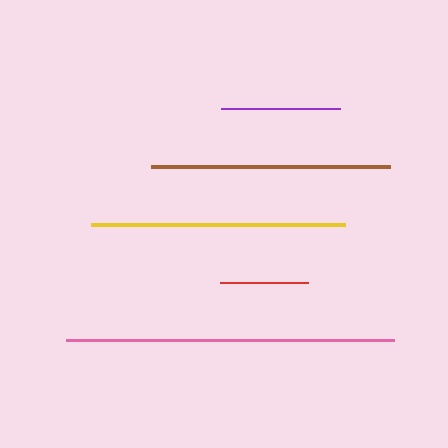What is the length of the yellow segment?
The yellow segment is approximately 254 pixels long.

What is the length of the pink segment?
The pink segment is approximately 328 pixels long.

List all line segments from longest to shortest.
From longest to shortest: pink, yellow, brown, purple, red.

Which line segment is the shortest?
The red line is the shortest at approximately 88 pixels.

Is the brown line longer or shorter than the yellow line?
The yellow line is longer than the brown line.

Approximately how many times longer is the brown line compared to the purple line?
The brown line is approximately 2.0 times the length of the purple line.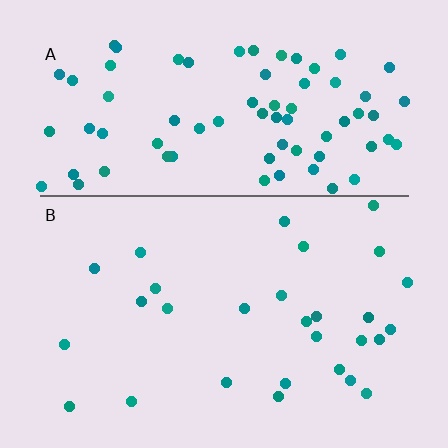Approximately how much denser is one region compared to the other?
Approximately 2.7× — region A over region B.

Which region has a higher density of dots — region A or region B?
A (the top).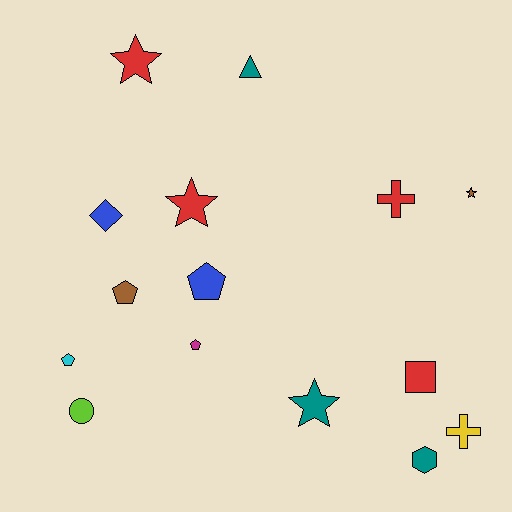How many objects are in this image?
There are 15 objects.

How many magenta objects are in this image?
There is 1 magenta object.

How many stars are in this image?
There are 4 stars.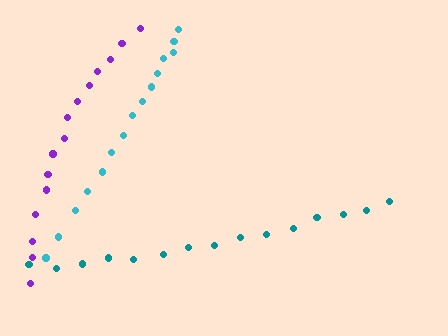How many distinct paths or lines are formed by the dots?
There are 3 distinct paths.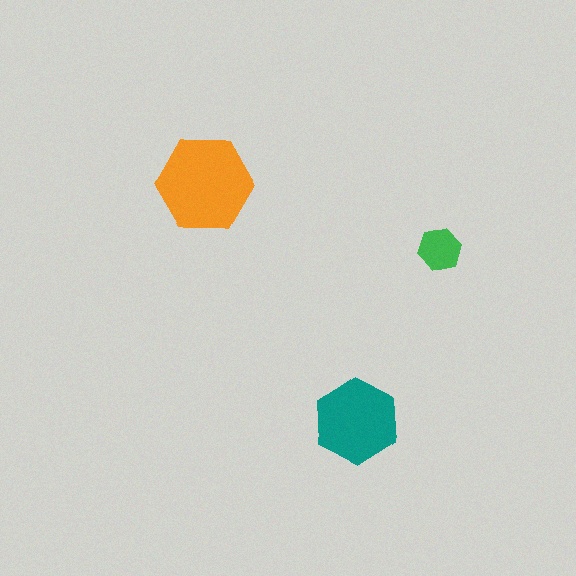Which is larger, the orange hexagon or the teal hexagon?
The orange one.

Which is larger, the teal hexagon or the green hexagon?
The teal one.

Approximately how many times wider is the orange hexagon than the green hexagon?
About 2 times wider.